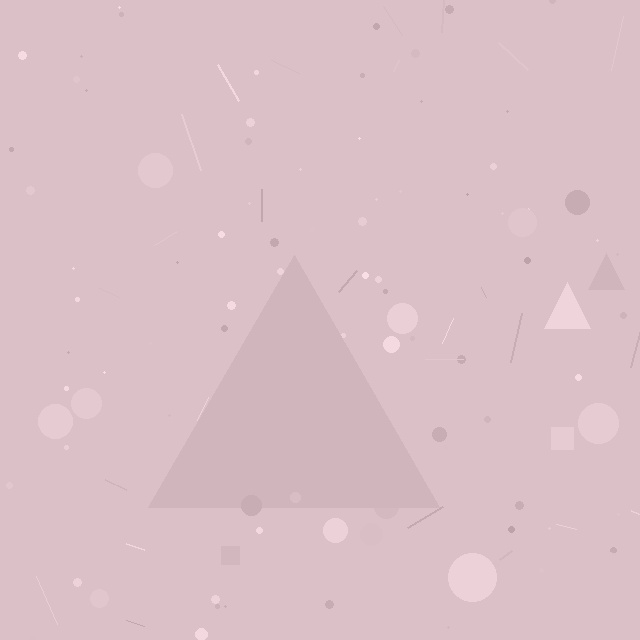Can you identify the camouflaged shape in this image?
The camouflaged shape is a triangle.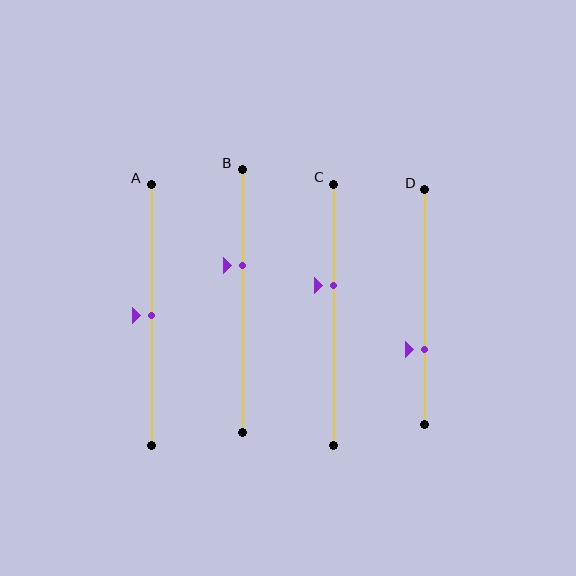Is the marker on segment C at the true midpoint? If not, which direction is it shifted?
No, the marker on segment C is shifted upward by about 11% of the segment length.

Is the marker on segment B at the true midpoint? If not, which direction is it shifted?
No, the marker on segment B is shifted upward by about 14% of the segment length.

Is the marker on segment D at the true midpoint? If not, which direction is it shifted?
No, the marker on segment D is shifted downward by about 18% of the segment length.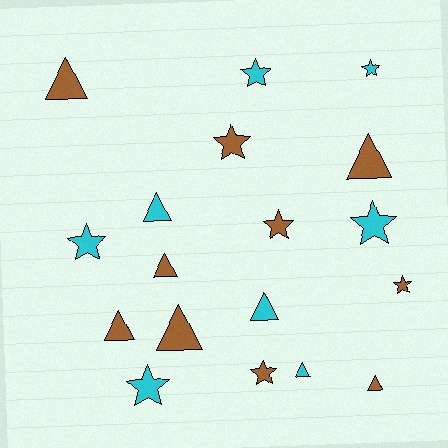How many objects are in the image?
There are 18 objects.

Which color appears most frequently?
Brown, with 10 objects.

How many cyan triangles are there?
There are 3 cyan triangles.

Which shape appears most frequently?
Star, with 9 objects.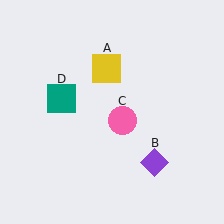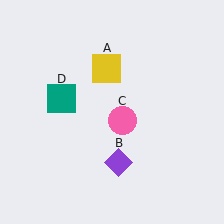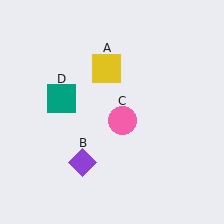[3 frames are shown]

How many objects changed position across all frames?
1 object changed position: purple diamond (object B).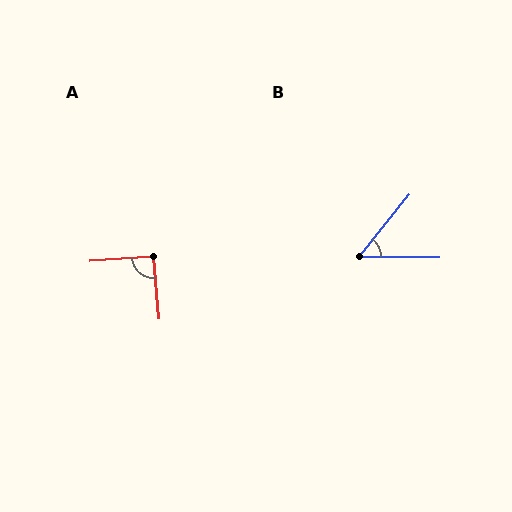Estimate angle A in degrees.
Approximately 91 degrees.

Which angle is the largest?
A, at approximately 91 degrees.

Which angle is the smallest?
B, at approximately 52 degrees.